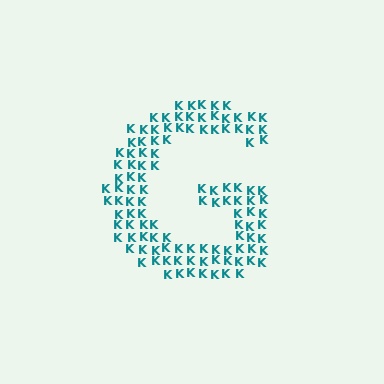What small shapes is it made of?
It is made of small letter K's.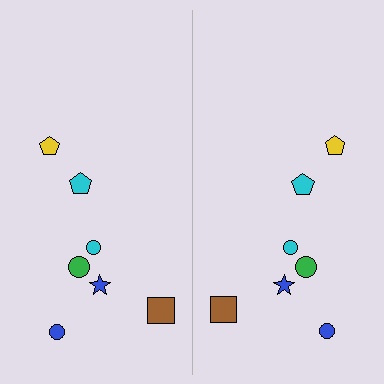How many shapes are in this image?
There are 14 shapes in this image.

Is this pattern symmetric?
Yes, this pattern has bilateral (reflection) symmetry.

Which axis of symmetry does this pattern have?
The pattern has a vertical axis of symmetry running through the center of the image.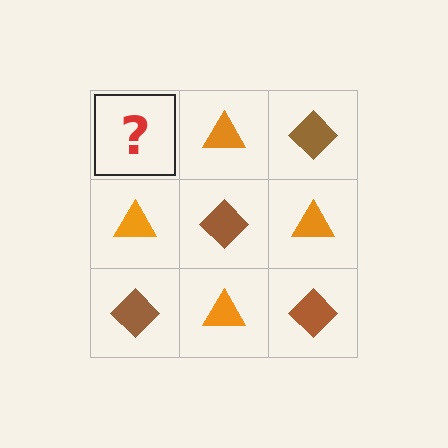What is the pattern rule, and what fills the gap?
The rule is that it alternates brown diamond and orange triangle in a checkerboard pattern. The gap should be filled with a brown diamond.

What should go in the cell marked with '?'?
The missing cell should contain a brown diamond.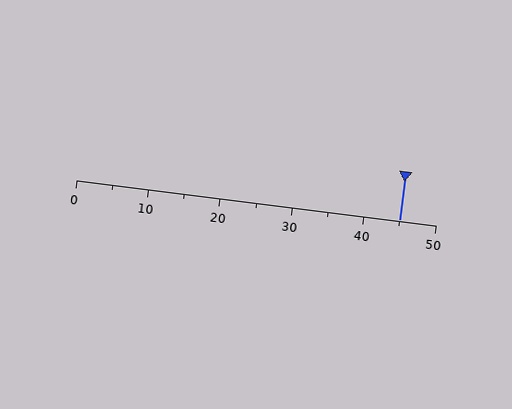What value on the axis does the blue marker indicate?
The marker indicates approximately 45.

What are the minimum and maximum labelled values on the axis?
The axis runs from 0 to 50.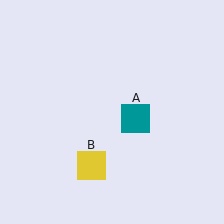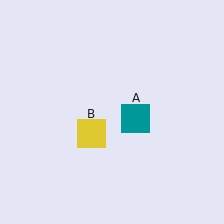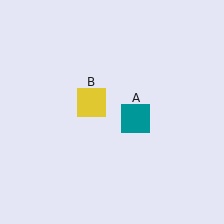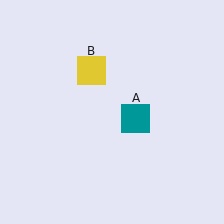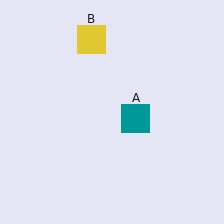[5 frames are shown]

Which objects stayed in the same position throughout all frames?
Teal square (object A) remained stationary.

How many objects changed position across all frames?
1 object changed position: yellow square (object B).